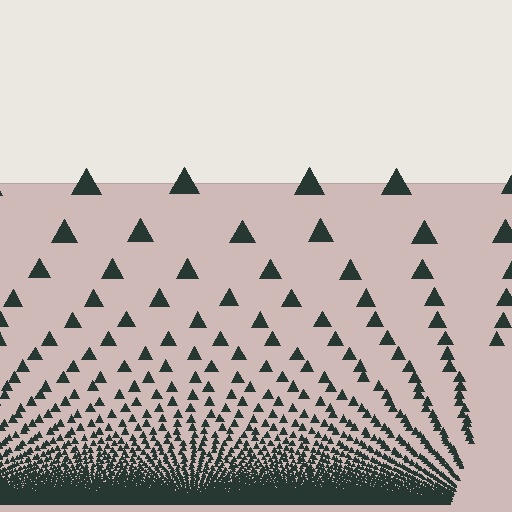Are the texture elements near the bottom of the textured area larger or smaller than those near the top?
Smaller. The gradient is inverted — elements near the bottom are smaller and denser.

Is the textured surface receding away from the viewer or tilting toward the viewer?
The surface appears to tilt toward the viewer. Texture elements get larger and sparser toward the top.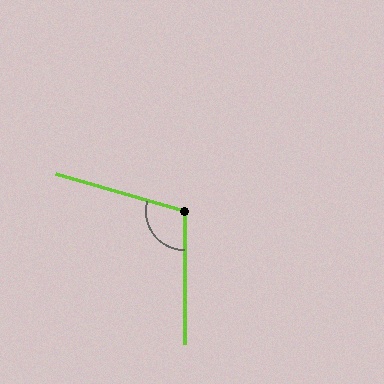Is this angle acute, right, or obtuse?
It is obtuse.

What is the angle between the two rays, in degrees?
Approximately 106 degrees.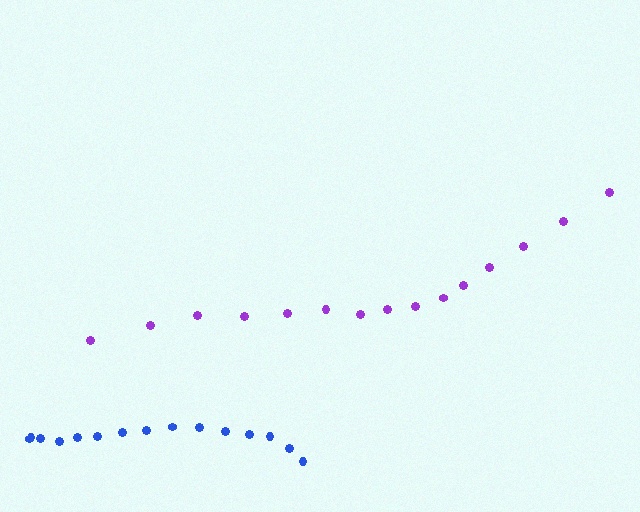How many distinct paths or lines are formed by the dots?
There are 2 distinct paths.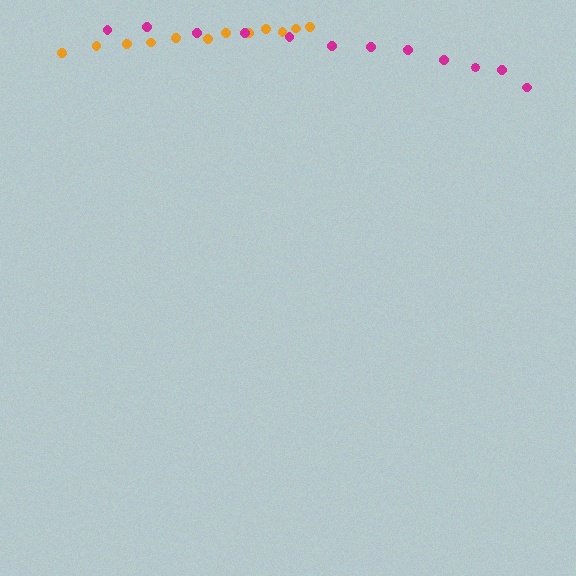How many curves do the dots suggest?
There are 2 distinct paths.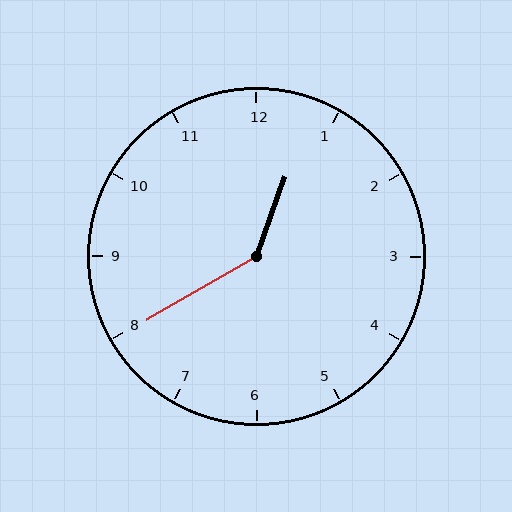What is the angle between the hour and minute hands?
Approximately 140 degrees.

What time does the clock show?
12:40.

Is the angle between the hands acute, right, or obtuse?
It is obtuse.